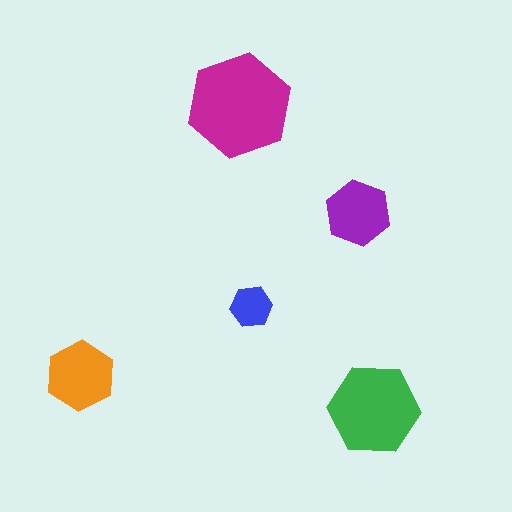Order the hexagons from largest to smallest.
the magenta one, the green one, the orange one, the purple one, the blue one.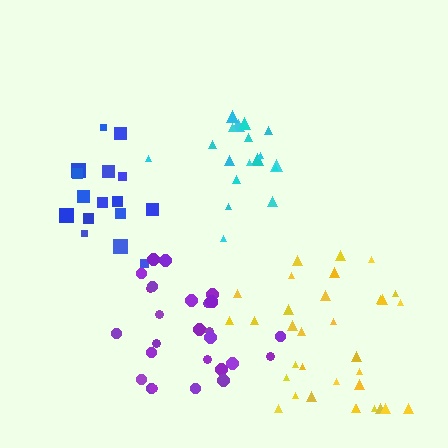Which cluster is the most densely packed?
Blue.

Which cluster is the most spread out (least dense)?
Yellow.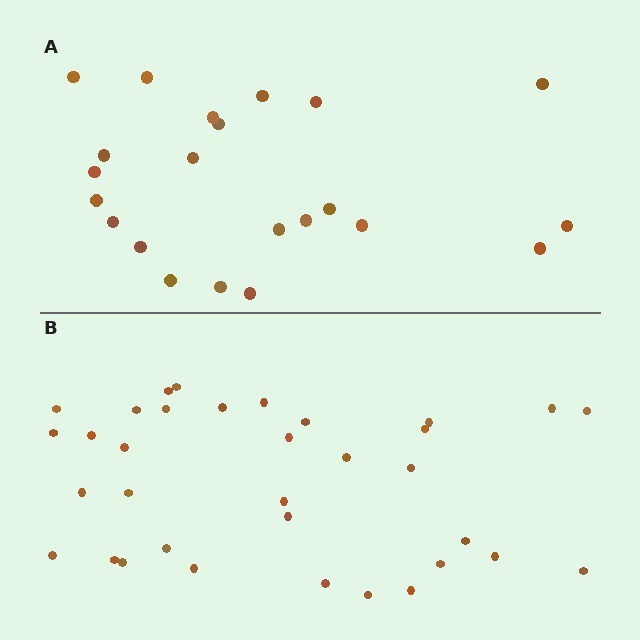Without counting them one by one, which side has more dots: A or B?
Region B (the bottom region) has more dots.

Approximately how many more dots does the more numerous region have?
Region B has roughly 12 or so more dots than region A.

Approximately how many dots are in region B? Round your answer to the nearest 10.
About 30 dots. (The exact count is 34, which rounds to 30.)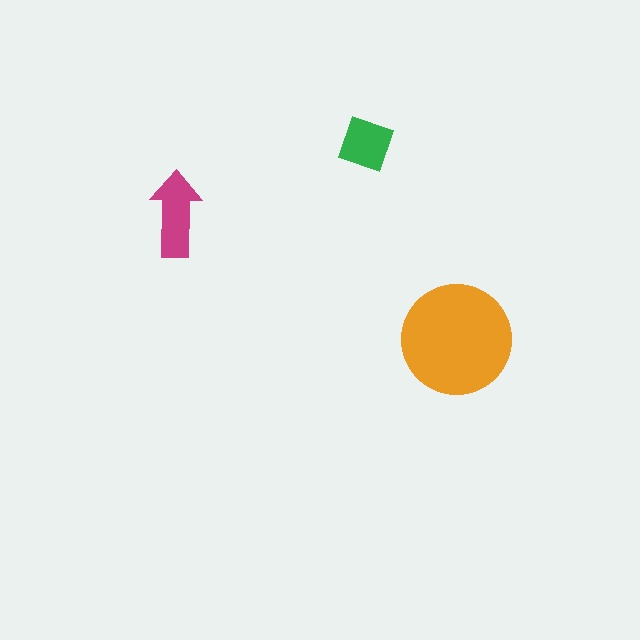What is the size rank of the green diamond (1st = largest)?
3rd.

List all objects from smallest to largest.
The green diamond, the magenta arrow, the orange circle.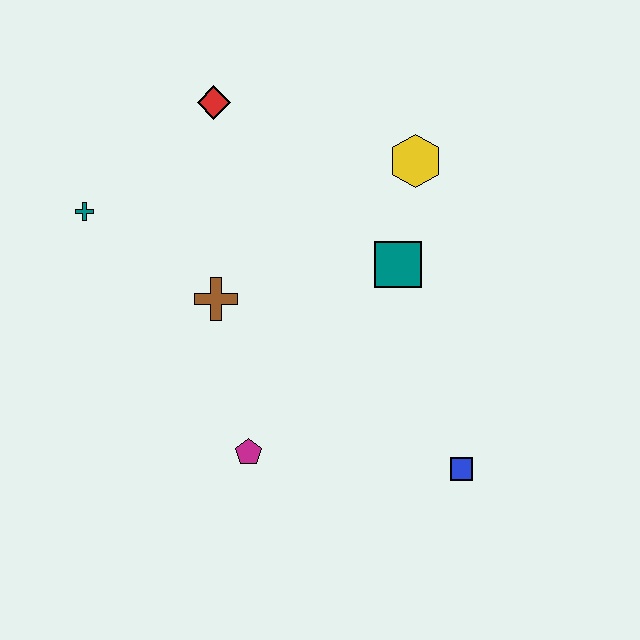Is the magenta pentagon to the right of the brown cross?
Yes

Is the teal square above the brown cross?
Yes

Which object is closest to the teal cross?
The brown cross is closest to the teal cross.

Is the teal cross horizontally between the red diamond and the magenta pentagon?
No